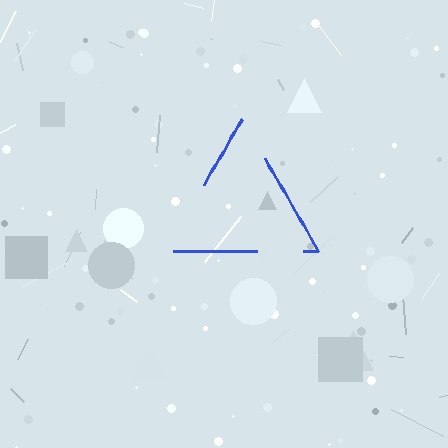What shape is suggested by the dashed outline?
The dashed outline suggests a triangle.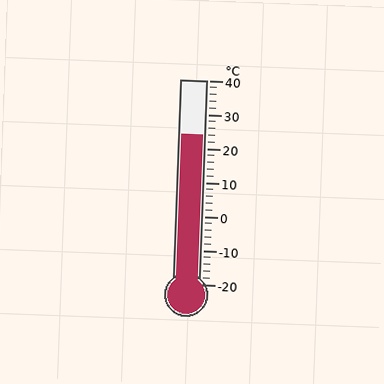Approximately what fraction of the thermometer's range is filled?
The thermometer is filled to approximately 75% of its range.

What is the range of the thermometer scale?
The thermometer scale ranges from -20°C to 40°C.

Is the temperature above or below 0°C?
The temperature is above 0°C.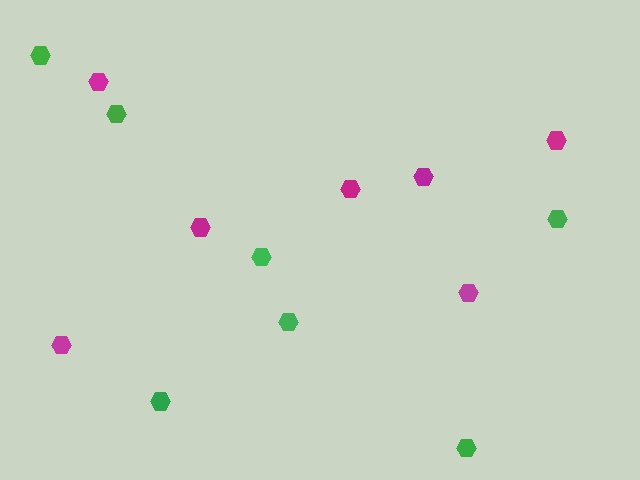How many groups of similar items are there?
There are 2 groups: one group of green hexagons (7) and one group of magenta hexagons (7).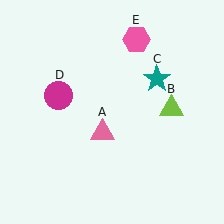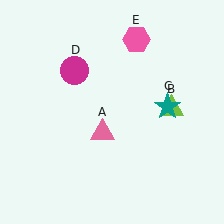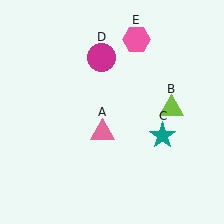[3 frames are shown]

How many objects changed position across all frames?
2 objects changed position: teal star (object C), magenta circle (object D).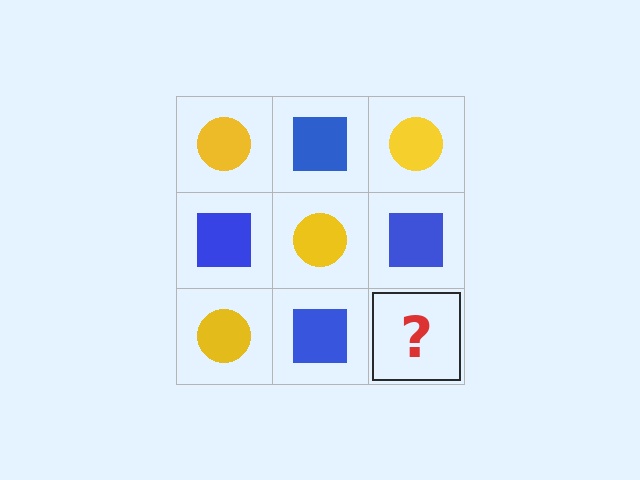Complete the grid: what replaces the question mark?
The question mark should be replaced with a yellow circle.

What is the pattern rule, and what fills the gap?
The rule is that it alternates yellow circle and blue square in a checkerboard pattern. The gap should be filled with a yellow circle.